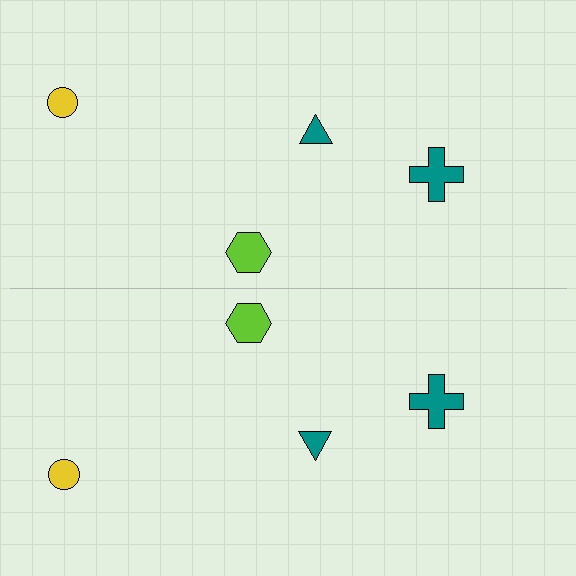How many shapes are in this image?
There are 8 shapes in this image.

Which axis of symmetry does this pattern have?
The pattern has a horizontal axis of symmetry running through the center of the image.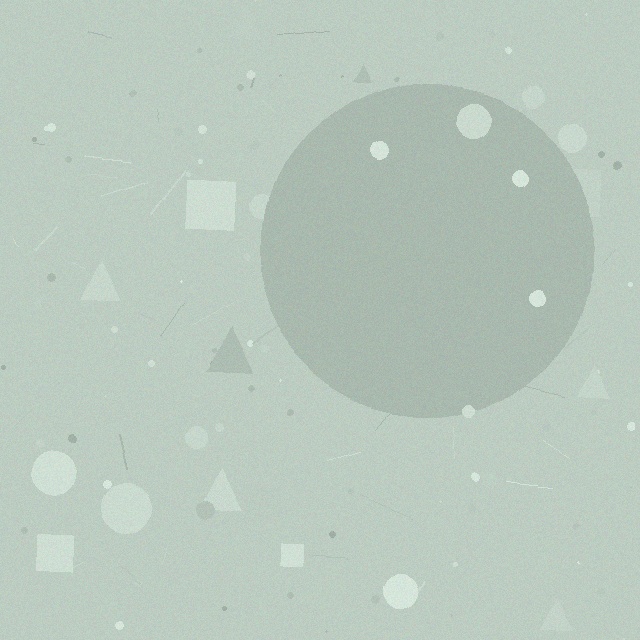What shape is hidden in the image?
A circle is hidden in the image.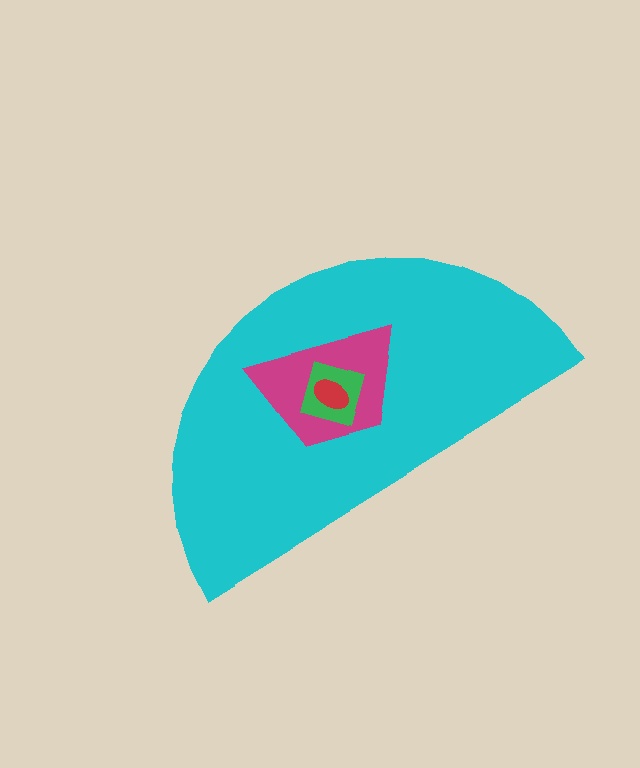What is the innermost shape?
The red ellipse.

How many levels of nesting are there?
4.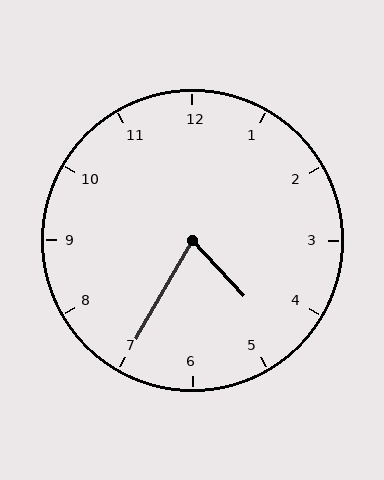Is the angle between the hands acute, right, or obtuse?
It is acute.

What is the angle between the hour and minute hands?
Approximately 72 degrees.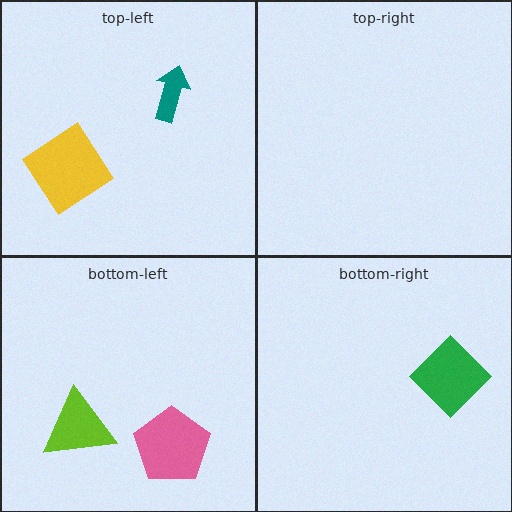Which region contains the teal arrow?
The top-left region.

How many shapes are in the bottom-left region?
2.